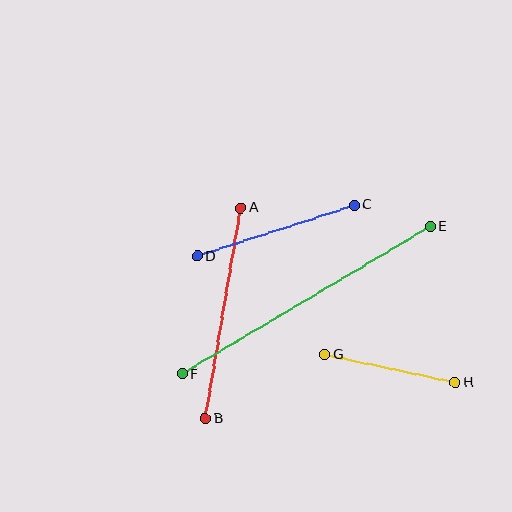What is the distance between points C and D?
The distance is approximately 165 pixels.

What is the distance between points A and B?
The distance is approximately 213 pixels.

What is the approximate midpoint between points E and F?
The midpoint is at approximately (306, 300) pixels.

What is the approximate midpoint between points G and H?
The midpoint is at approximately (390, 369) pixels.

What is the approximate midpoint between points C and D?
The midpoint is at approximately (276, 231) pixels.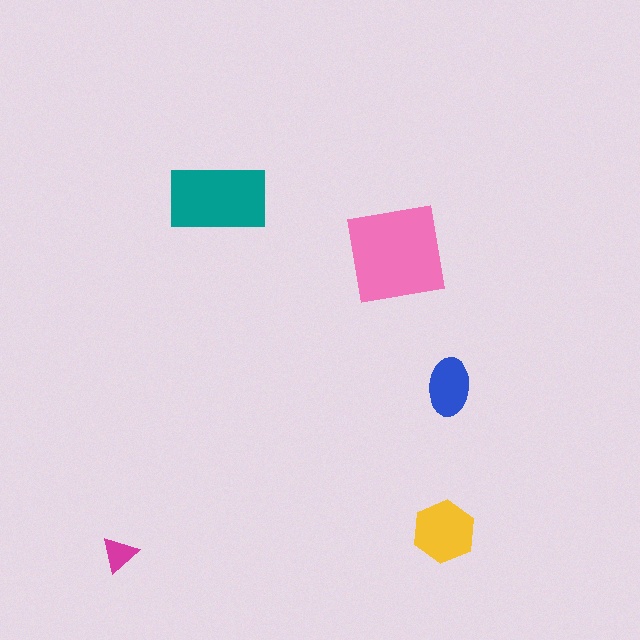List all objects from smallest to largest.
The magenta triangle, the blue ellipse, the yellow hexagon, the teal rectangle, the pink square.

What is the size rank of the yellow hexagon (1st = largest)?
3rd.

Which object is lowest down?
The magenta triangle is bottommost.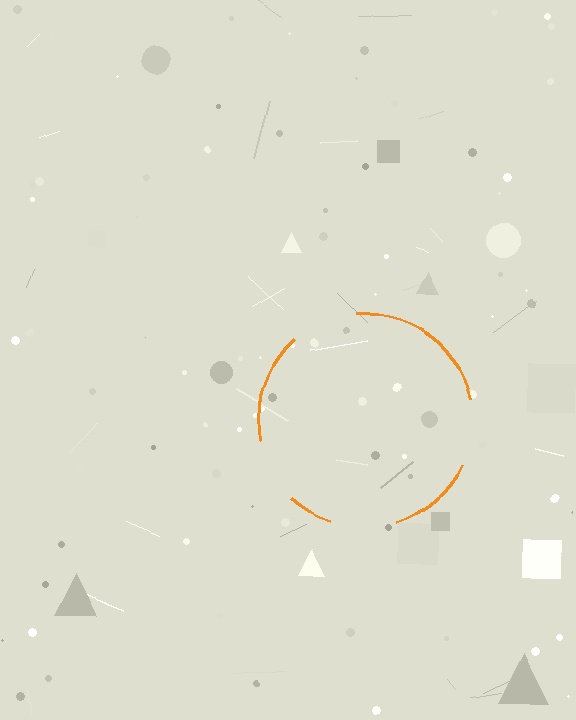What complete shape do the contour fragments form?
The contour fragments form a circle.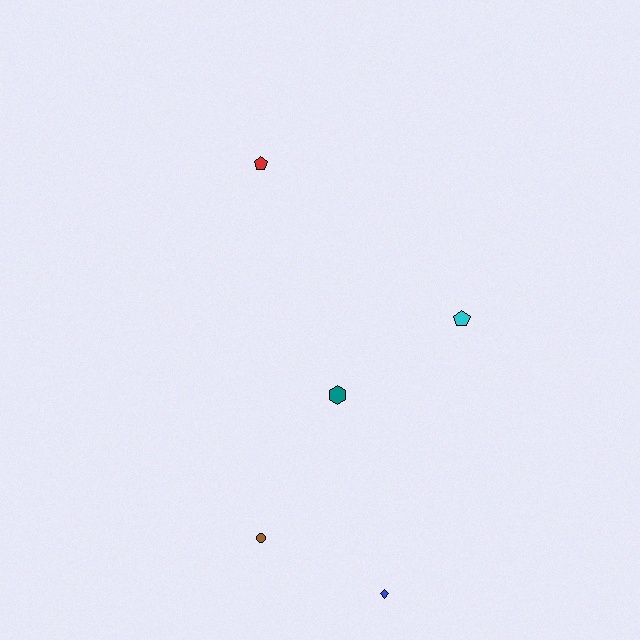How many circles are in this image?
There is 1 circle.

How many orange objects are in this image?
There are no orange objects.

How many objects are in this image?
There are 5 objects.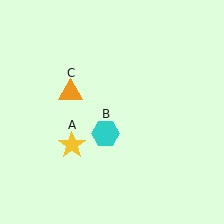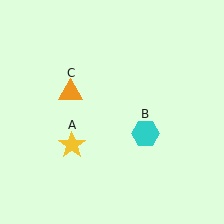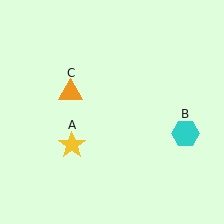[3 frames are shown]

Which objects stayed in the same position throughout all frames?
Yellow star (object A) and orange triangle (object C) remained stationary.